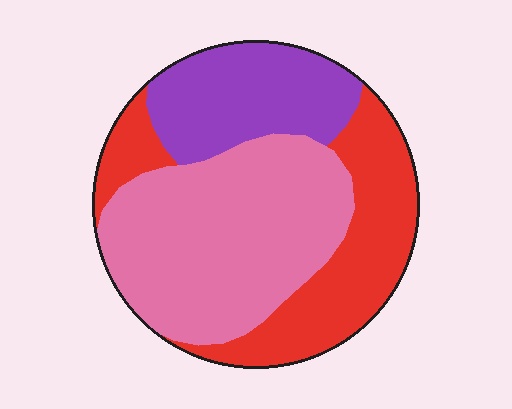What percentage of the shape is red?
Red takes up between a sixth and a third of the shape.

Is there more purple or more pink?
Pink.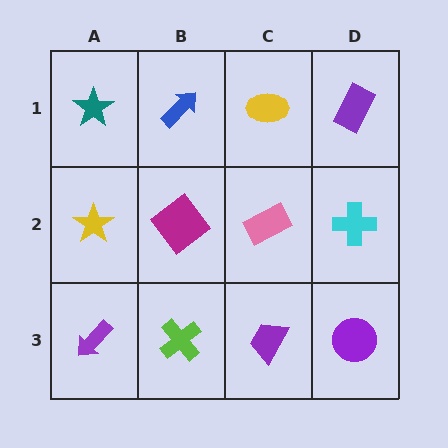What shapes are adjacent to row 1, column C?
A pink rectangle (row 2, column C), a blue arrow (row 1, column B), a purple rectangle (row 1, column D).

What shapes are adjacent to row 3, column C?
A pink rectangle (row 2, column C), a lime cross (row 3, column B), a purple circle (row 3, column D).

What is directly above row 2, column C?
A yellow ellipse.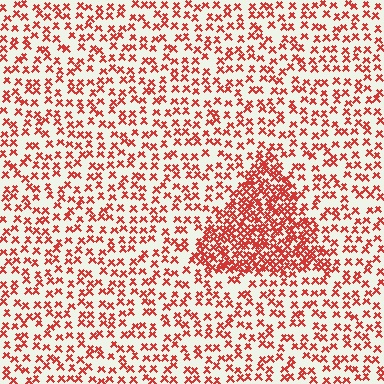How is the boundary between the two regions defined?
The boundary is defined by a change in element density (approximately 2.5x ratio). All elements are the same color, size, and shape.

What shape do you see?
I see a triangle.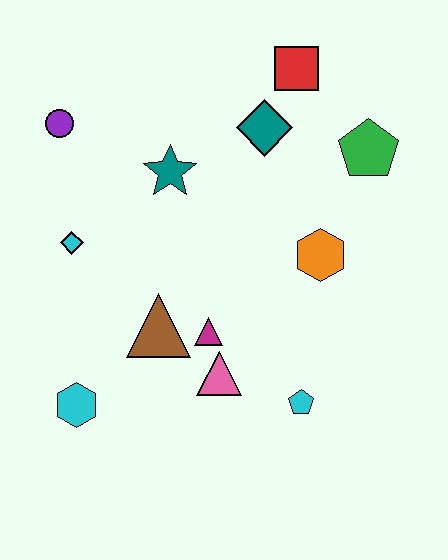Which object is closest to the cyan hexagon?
The brown triangle is closest to the cyan hexagon.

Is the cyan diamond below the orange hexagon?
No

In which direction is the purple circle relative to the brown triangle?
The purple circle is above the brown triangle.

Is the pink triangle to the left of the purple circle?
No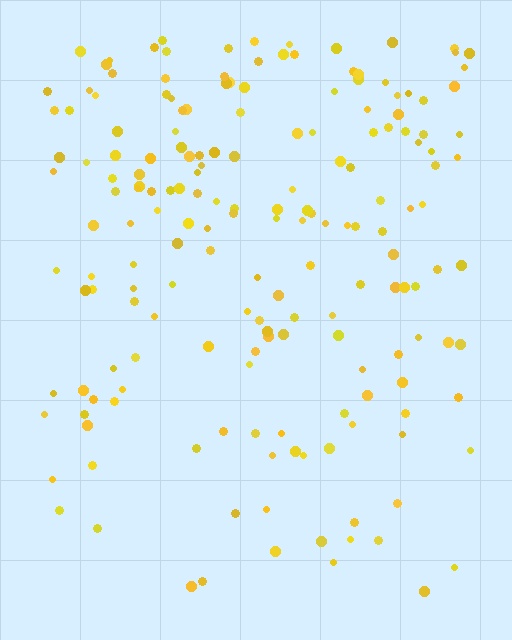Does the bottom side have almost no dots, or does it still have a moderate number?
Still a moderate number, just noticeably fewer than the top.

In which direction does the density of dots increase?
From bottom to top, with the top side densest.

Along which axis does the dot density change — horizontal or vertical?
Vertical.